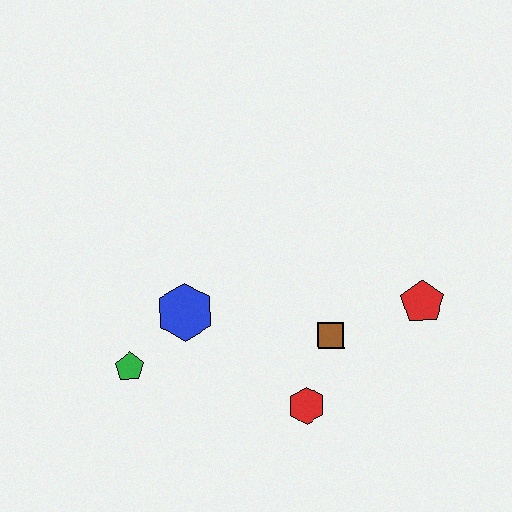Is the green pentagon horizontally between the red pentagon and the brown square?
No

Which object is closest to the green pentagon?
The blue hexagon is closest to the green pentagon.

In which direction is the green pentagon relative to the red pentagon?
The green pentagon is to the left of the red pentagon.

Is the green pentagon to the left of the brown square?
Yes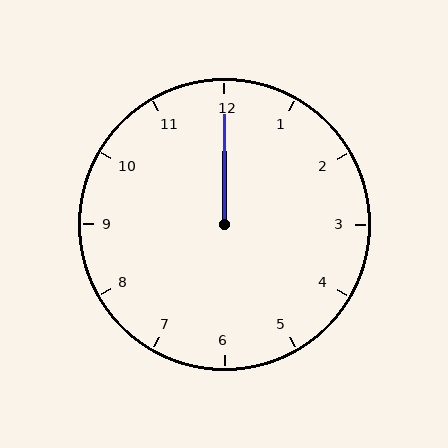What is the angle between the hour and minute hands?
Approximately 0 degrees.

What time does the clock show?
12:00.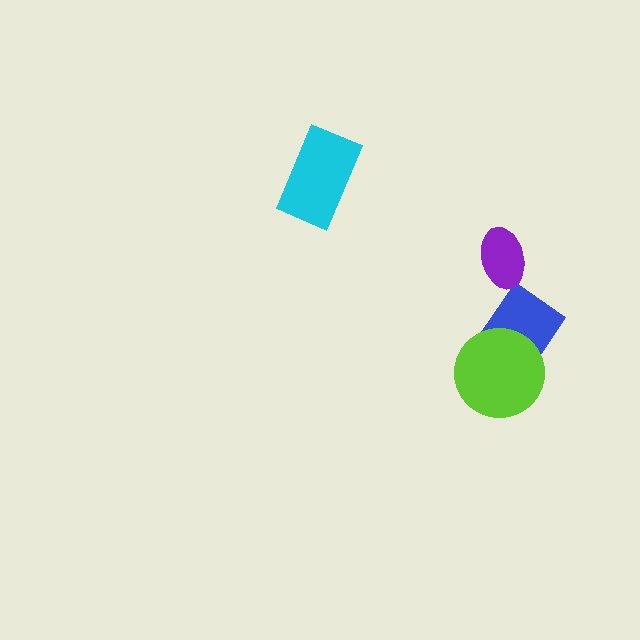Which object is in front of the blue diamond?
The lime circle is in front of the blue diamond.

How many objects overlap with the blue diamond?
1 object overlaps with the blue diamond.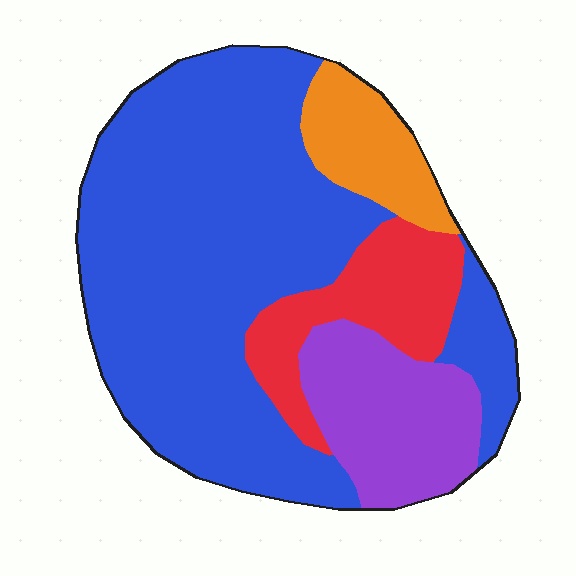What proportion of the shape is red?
Red takes up less than a quarter of the shape.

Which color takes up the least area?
Orange, at roughly 10%.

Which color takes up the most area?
Blue, at roughly 60%.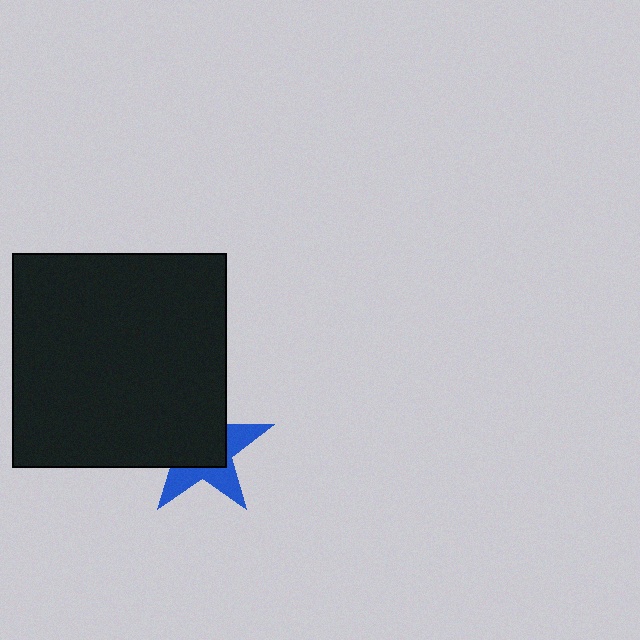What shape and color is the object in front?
The object in front is a black square.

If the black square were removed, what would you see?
You would see the complete blue star.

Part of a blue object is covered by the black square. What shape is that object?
It is a star.